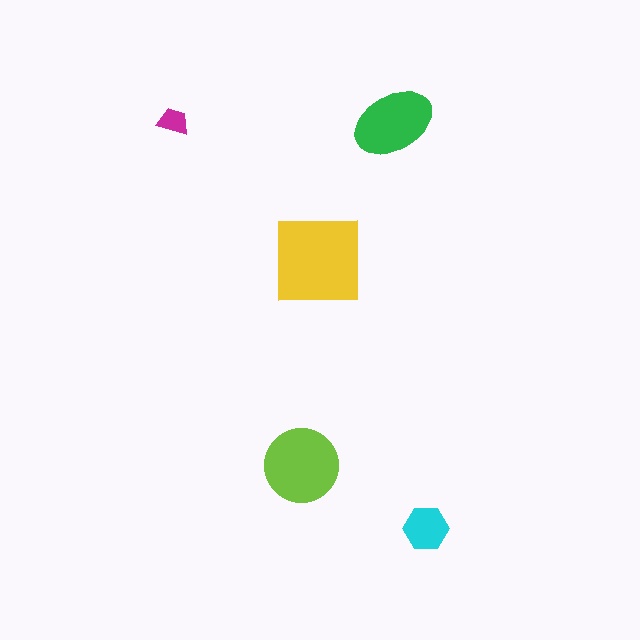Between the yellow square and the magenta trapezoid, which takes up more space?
The yellow square.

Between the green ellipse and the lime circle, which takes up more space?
The lime circle.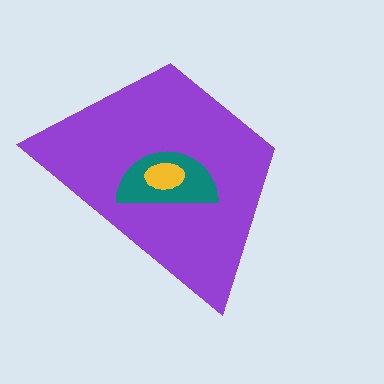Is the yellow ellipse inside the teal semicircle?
Yes.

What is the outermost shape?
The purple trapezoid.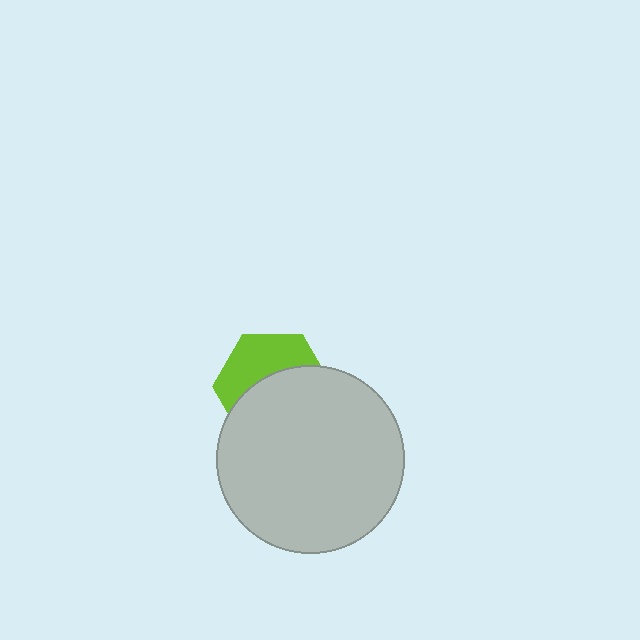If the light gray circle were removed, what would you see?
You would see the complete lime hexagon.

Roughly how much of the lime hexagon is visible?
A small part of it is visible (roughly 42%).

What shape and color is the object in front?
The object in front is a light gray circle.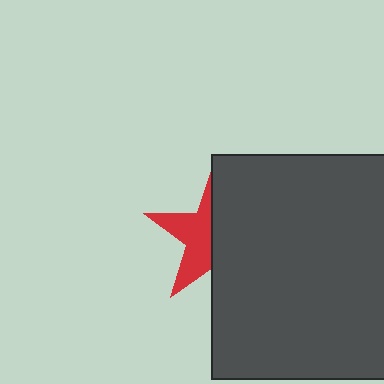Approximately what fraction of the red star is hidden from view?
Roughly 55% of the red star is hidden behind the dark gray square.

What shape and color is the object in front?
The object in front is a dark gray square.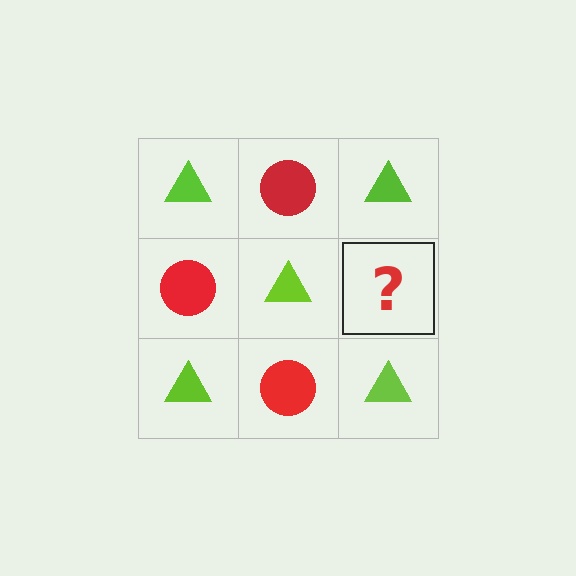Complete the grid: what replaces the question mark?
The question mark should be replaced with a red circle.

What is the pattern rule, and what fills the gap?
The rule is that it alternates lime triangle and red circle in a checkerboard pattern. The gap should be filled with a red circle.